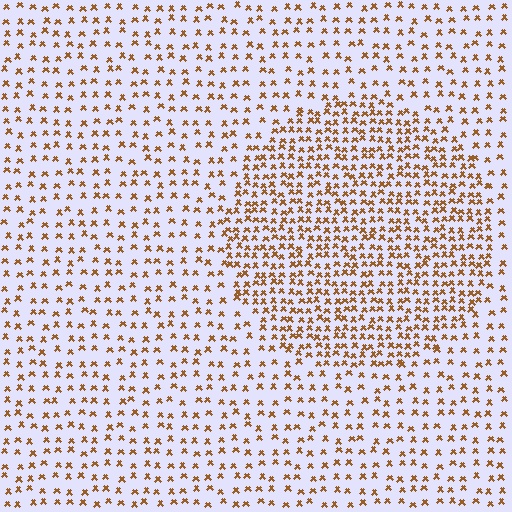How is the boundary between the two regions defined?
The boundary is defined by a change in element density (approximately 2.0x ratio). All elements are the same color, size, and shape.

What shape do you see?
I see a circle.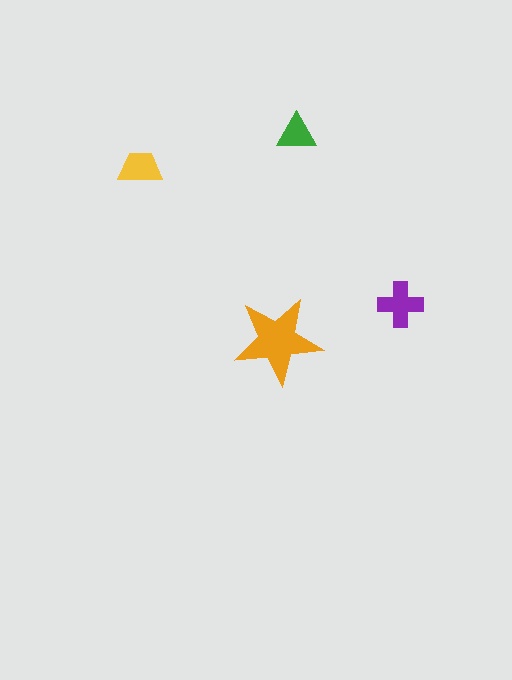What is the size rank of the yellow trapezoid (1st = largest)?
3rd.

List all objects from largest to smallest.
The orange star, the purple cross, the yellow trapezoid, the green triangle.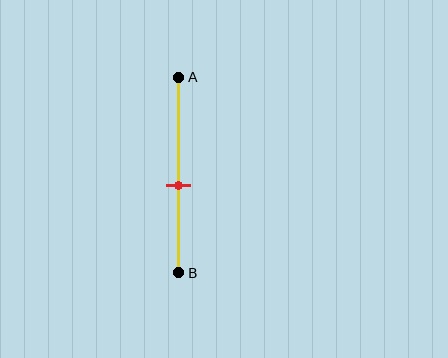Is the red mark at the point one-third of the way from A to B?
No, the mark is at about 55% from A, not at the 33% one-third point.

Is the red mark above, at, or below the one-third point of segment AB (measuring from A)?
The red mark is below the one-third point of segment AB.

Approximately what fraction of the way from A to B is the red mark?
The red mark is approximately 55% of the way from A to B.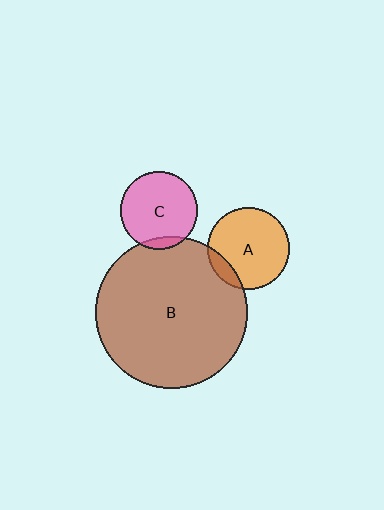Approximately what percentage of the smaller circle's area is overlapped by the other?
Approximately 10%.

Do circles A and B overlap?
Yes.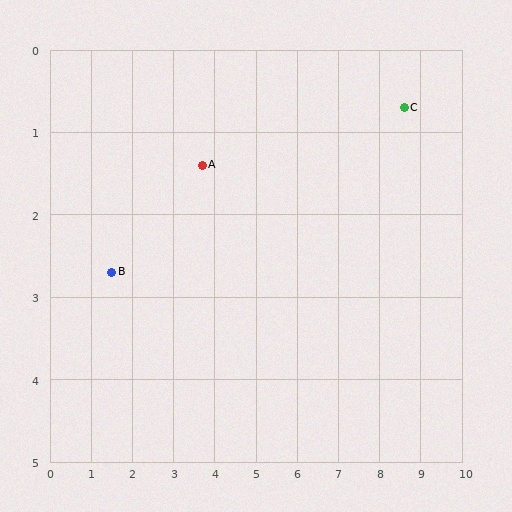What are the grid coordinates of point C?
Point C is at approximately (8.6, 0.7).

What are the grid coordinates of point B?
Point B is at approximately (1.5, 2.7).